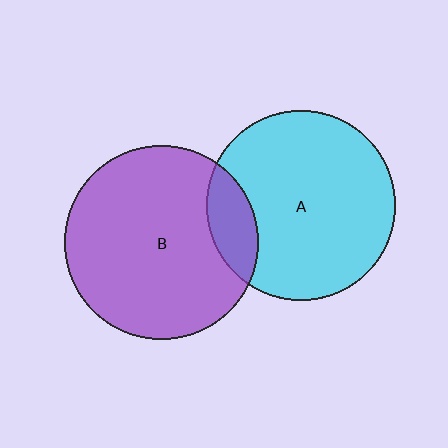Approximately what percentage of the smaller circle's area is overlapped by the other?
Approximately 15%.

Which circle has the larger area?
Circle B (purple).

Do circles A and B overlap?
Yes.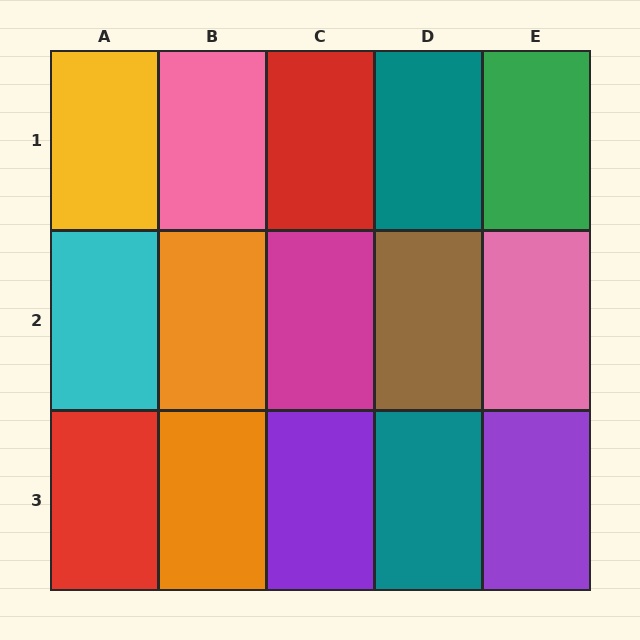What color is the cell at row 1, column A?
Yellow.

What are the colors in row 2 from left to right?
Cyan, orange, magenta, brown, pink.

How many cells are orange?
2 cells are orange.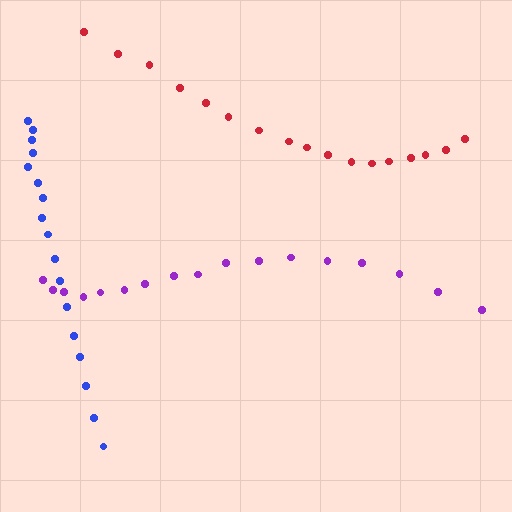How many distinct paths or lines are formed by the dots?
There are 3 distinct paths.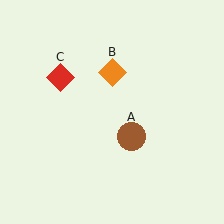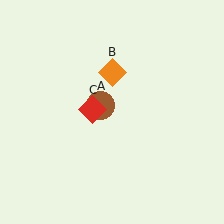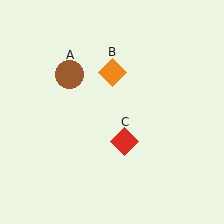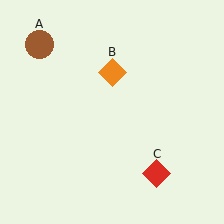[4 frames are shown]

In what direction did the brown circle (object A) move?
The brown circle (object A) moved up and to the left.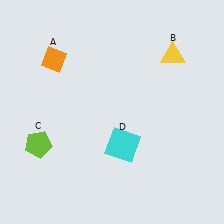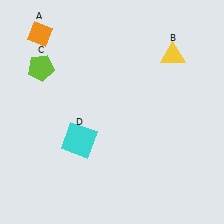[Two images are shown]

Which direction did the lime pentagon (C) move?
The lime pentagon (C) moved up.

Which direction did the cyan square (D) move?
The cyan square (D) moved left.